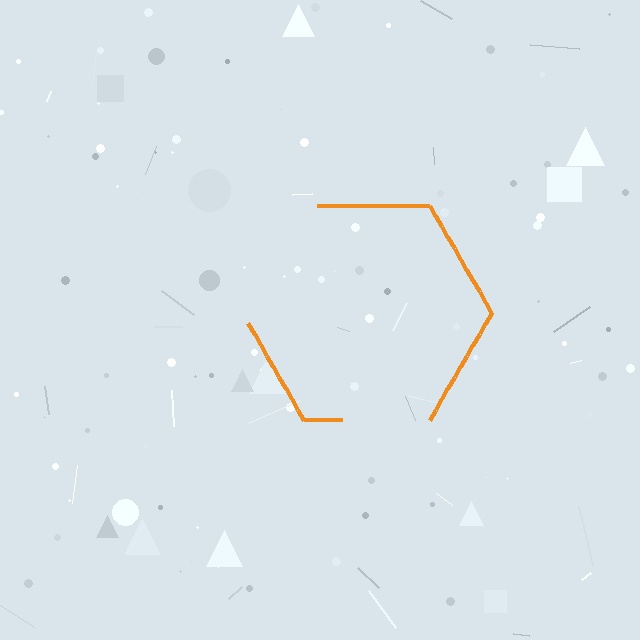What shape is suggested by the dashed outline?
The dashed outline suggests a hexagon.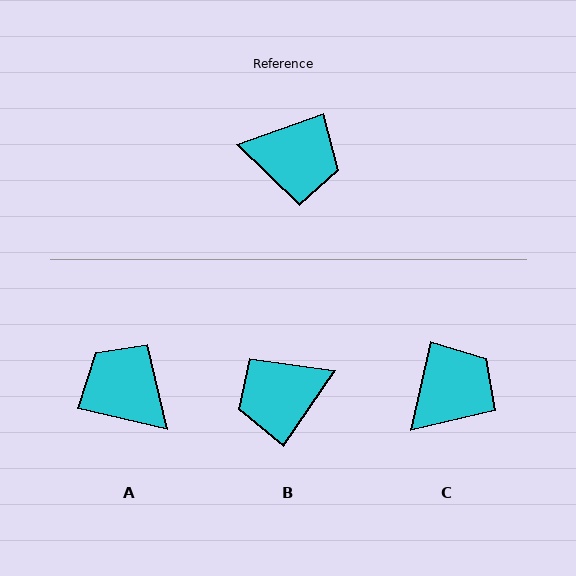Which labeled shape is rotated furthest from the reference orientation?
A, about 148 degrees away.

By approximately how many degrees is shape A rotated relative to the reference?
Approximately 148 degrees counter-clockwise.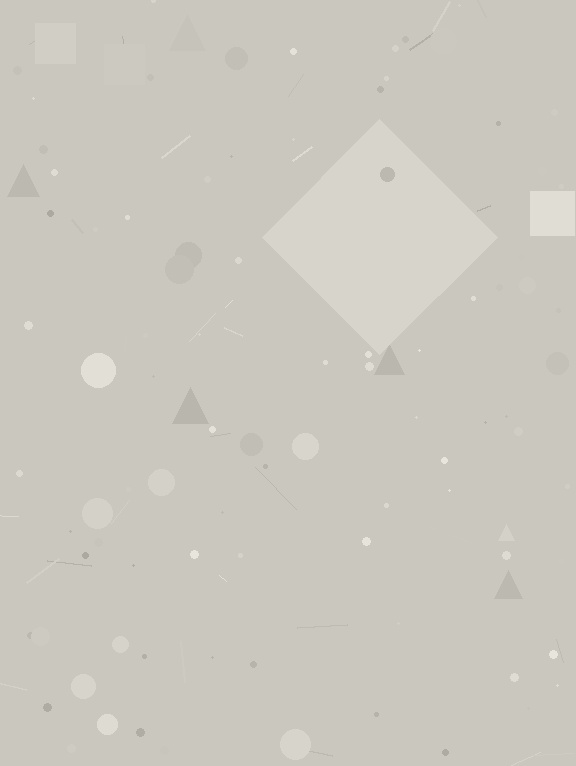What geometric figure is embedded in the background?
A diamond is embedded in the background.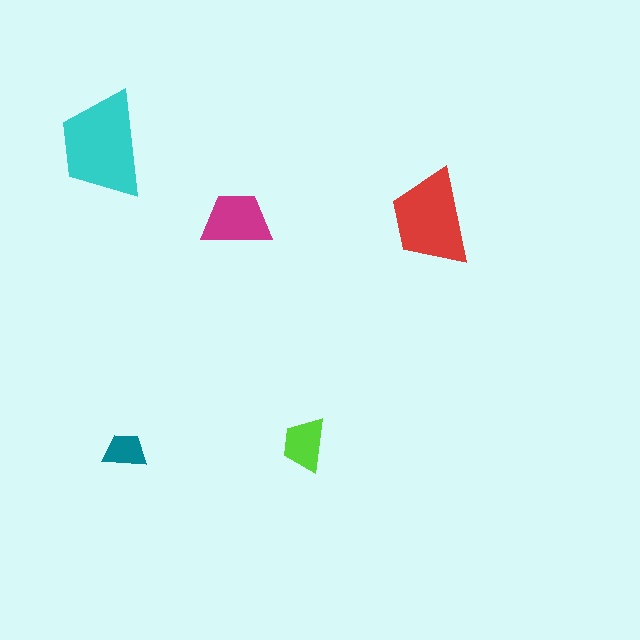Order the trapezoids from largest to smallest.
the cyan one, the red one, the magenta one, the lime one, the teal one.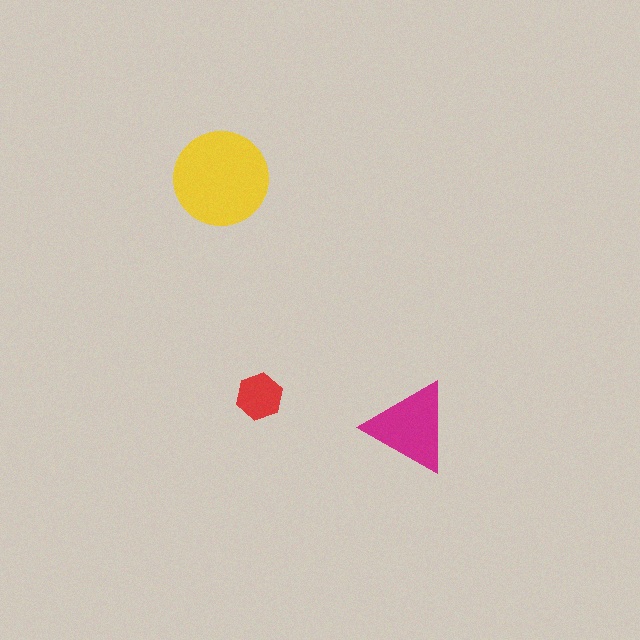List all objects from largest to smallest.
The yellow circle, the magenta triangle, the red hexagon.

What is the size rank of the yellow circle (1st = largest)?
1st.